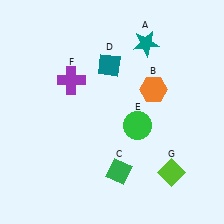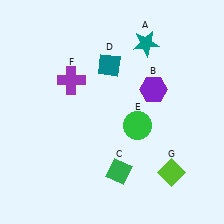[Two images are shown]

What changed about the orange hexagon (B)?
In Image 1, B is orange. In Image 2, it changed to purple.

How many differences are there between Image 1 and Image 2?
There is 1 difference between the two images.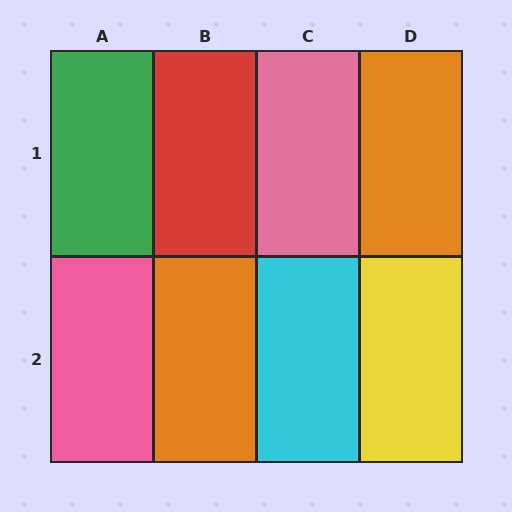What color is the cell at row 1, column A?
Green.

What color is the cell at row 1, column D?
Orange.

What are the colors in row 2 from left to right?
Pink, orange, cyan, yellow.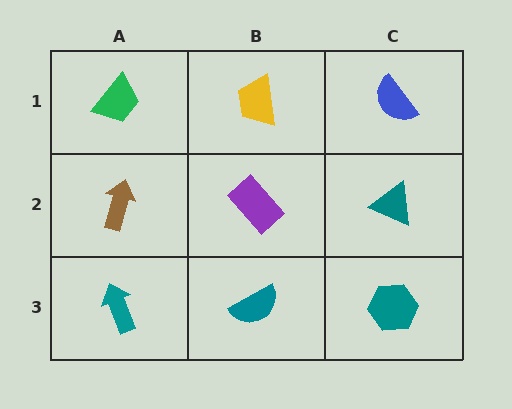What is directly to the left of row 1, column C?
A yellow trapezoid.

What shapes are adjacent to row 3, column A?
A brown arrow (row 2, column A), a teal semicircle (row 3, column B).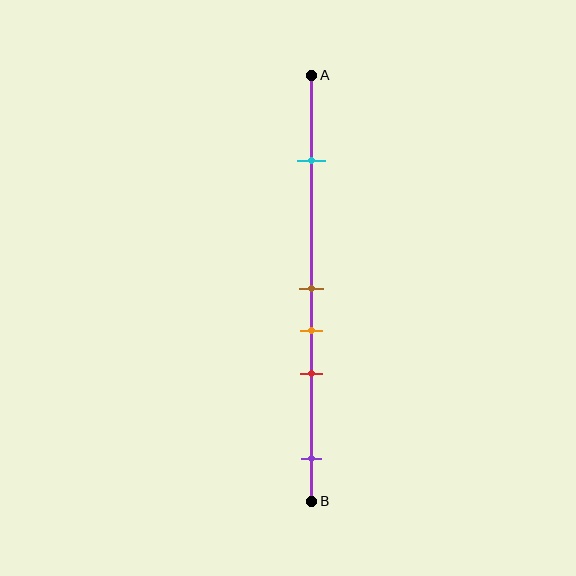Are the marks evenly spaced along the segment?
No, the marks are not evenly spaced.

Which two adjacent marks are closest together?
The brown and orange marks are the closest adjacent pair.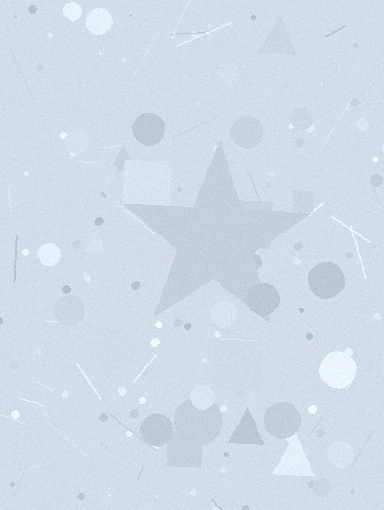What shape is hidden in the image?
A star is hidden in the image.